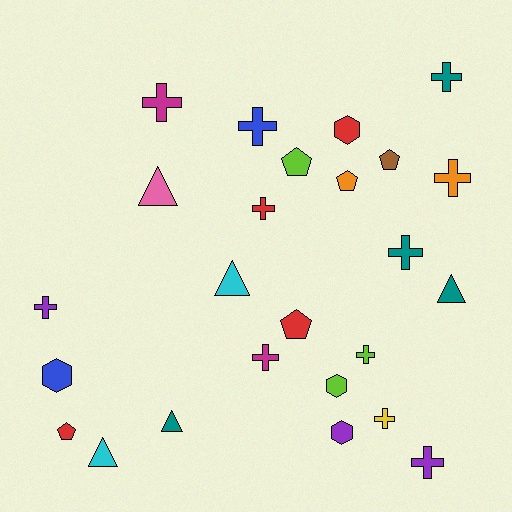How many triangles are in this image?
There are 5 triangles.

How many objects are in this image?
There are 25 objects.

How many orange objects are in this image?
There are 2 orange objects.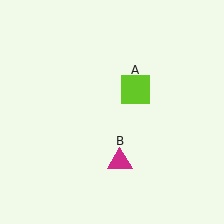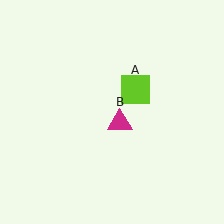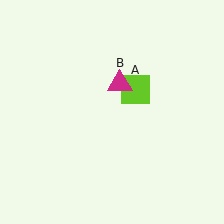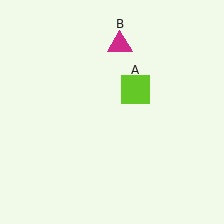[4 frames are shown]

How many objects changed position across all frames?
1 object changed position: magenta triangle (object B).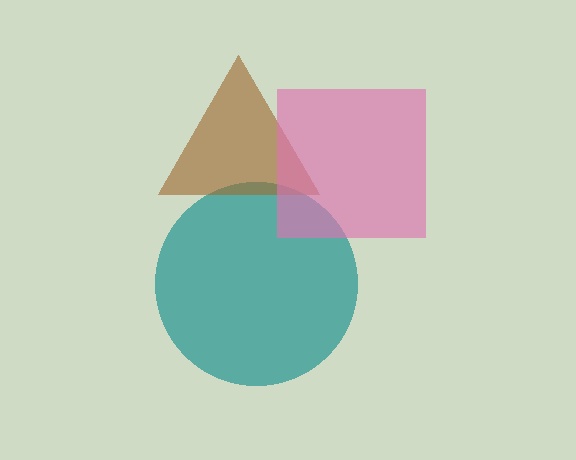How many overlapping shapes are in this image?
There are 3 overlapping shapes in the image.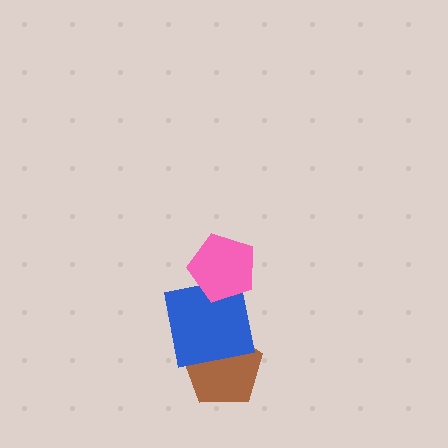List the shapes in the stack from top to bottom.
From top to bottom: the pink pentagon, the blue square, the brown pentagon.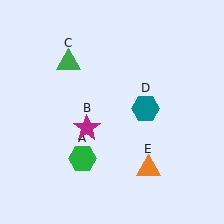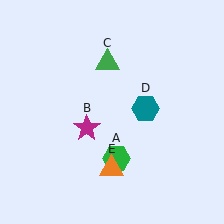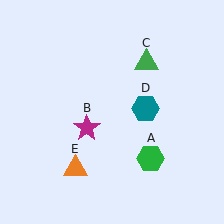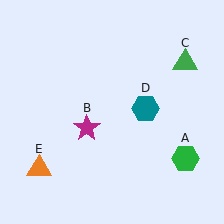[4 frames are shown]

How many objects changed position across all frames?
3 objects changed position: green hexagon (object A), green triangle (object C), orange triangle (object E).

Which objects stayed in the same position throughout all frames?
Magenta star (object B) and teal hexagon (object D) remained stationary.